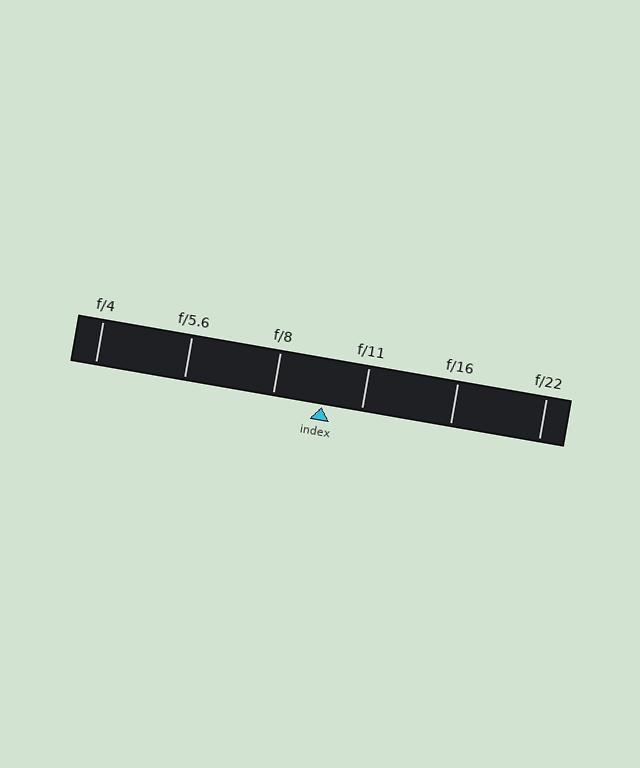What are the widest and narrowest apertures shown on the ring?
The widest aperture shown is f/4 and the narrowest is f/22.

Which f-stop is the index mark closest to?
The index mark is closest to f/11.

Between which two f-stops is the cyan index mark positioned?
The index mark is between f/8 and f/11.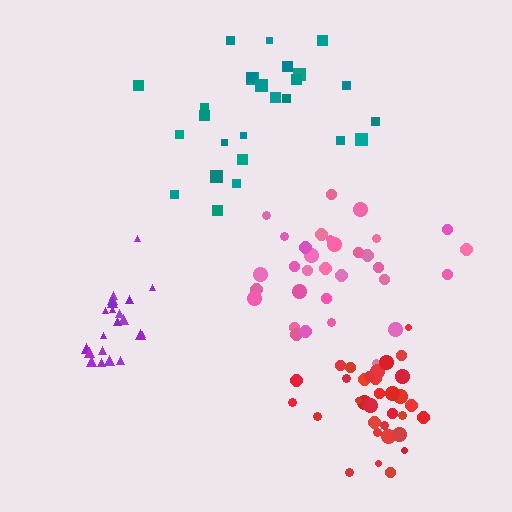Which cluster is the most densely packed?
Purple.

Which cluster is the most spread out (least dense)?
Teal.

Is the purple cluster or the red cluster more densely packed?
Purple.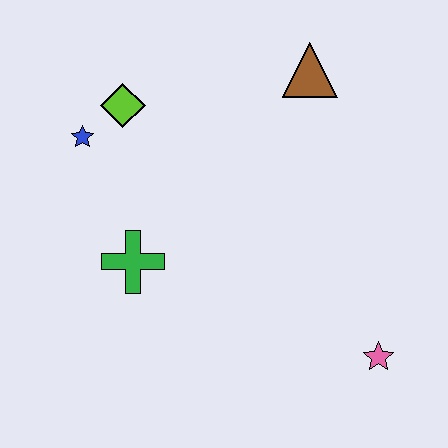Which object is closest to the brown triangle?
The lime diamond is closest to the brown triangle.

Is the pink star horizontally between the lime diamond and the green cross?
No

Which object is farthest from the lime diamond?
The pink star is farthest from the lime diamond.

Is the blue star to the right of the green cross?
No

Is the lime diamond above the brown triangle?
No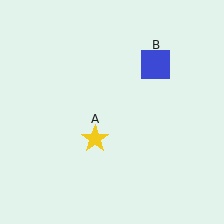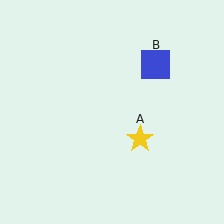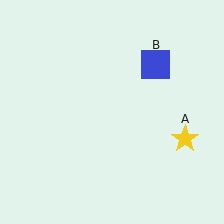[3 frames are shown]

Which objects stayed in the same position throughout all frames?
Blue square (object B) remained stationary.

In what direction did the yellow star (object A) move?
The yellow star (object A) moved right.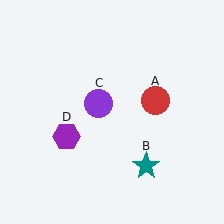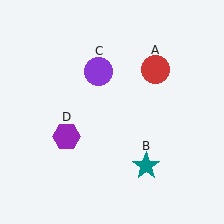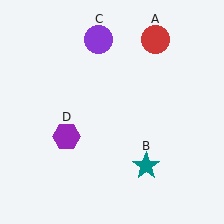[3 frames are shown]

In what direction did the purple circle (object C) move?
The purple circle (object C) moved up.